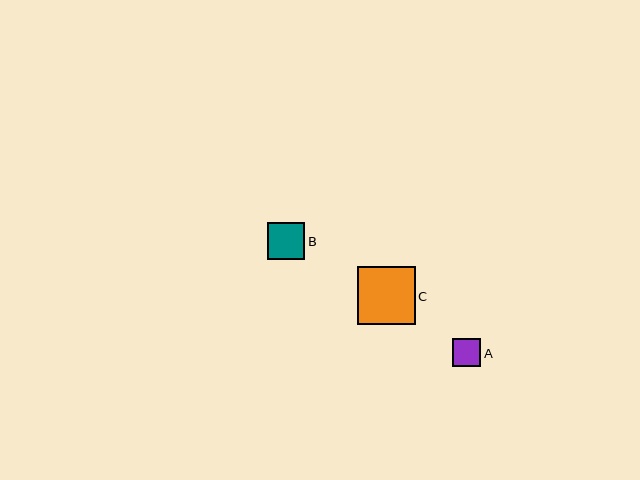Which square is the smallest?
Square A is the smallest with a size of approximately 28 pixels.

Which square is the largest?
Square C is the largest with a size of approximately 58 pixels.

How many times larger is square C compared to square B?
Square C is approximately 1.6 times the size of square B.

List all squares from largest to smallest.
From largest to smallest: C, B, A.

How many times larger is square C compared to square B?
Square C is approximately 1.6 times the size of square B.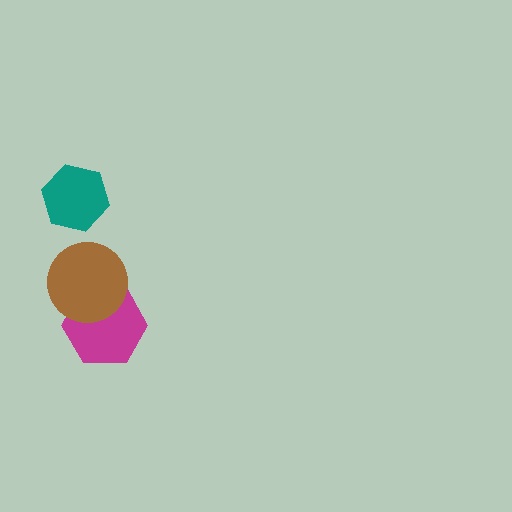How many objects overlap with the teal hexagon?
0 objects overlap with the teal hexagon.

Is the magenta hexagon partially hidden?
Yes, it is partially covered by another shape.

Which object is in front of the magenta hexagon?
The brown circle is in front of the magenta hexagon.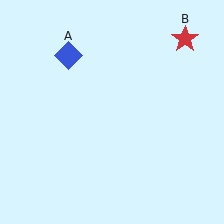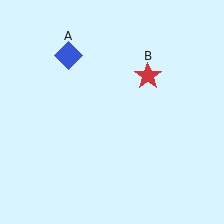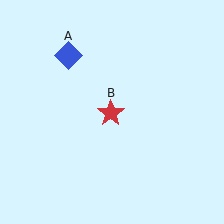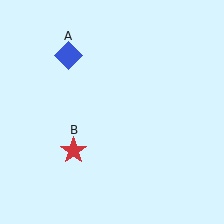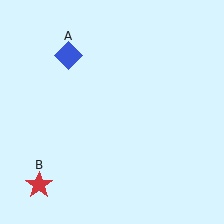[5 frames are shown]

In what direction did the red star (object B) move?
The red star (object B) moved down and to the left.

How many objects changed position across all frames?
1 object changed position: red star (object B).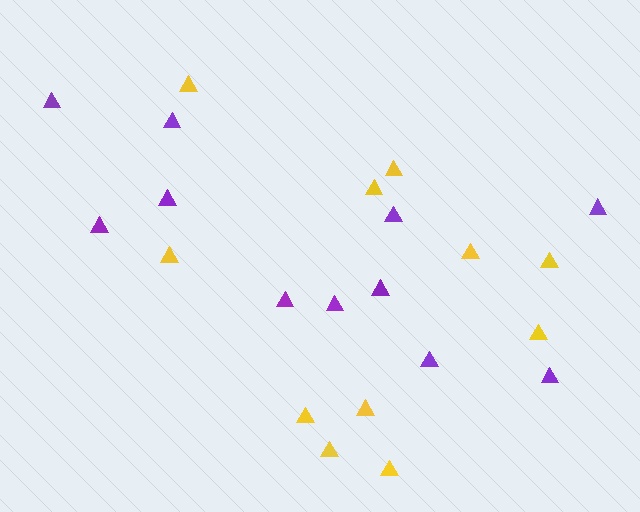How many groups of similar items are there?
There are 2 groups: one group of yellow triangles (11) and one group of purple triangles (11).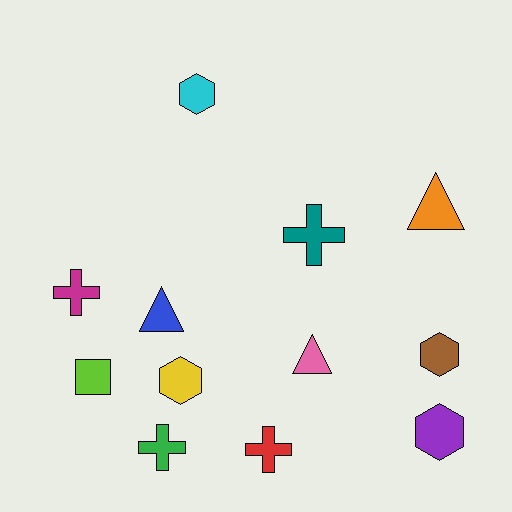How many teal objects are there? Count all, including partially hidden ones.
There is 1 teal object.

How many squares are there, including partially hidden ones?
There is 1 square.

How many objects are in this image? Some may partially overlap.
There are 12 objects.